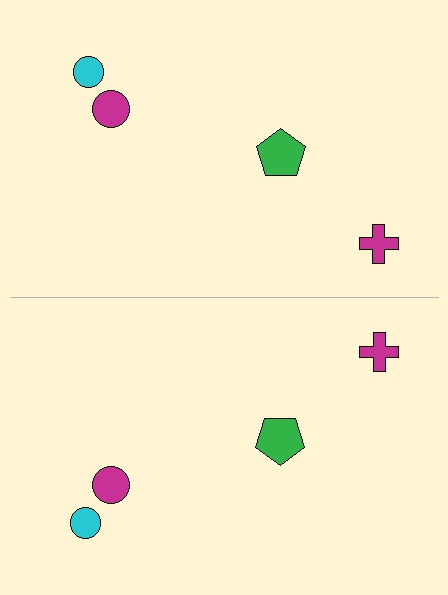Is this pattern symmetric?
Yes, this pattern has bilateral (reflection) symmetry.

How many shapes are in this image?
There are 8 shapes in this image.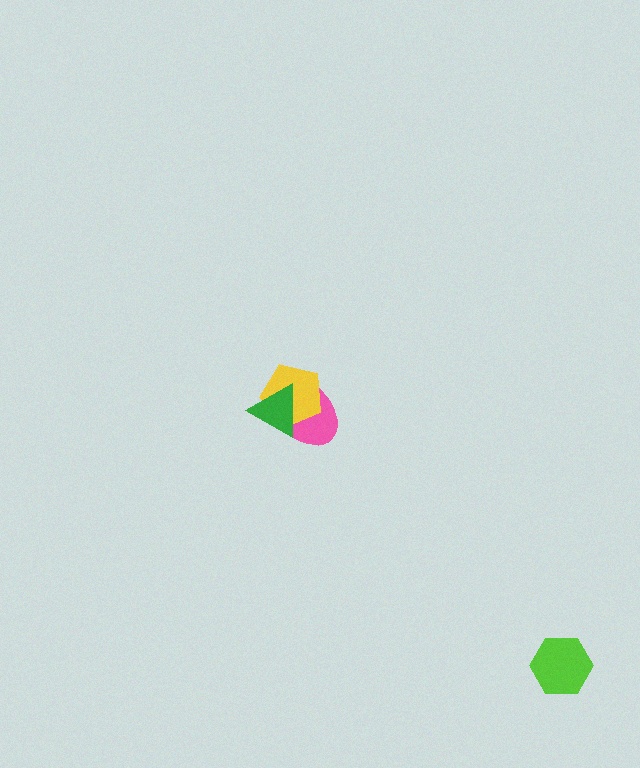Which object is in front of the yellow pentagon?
The green triangle is in front of the yellow pentagon.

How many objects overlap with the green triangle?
2 objects overlap with the green triangle.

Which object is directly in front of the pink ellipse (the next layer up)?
The yellow pentagon is directly in front of the pink ellipse.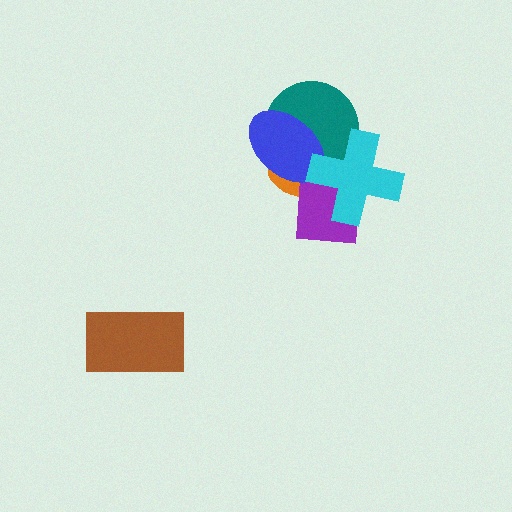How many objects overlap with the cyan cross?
4 objects overlap with the cyan cross.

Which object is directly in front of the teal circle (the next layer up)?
The blue ellipse is directly in front of the teal circle.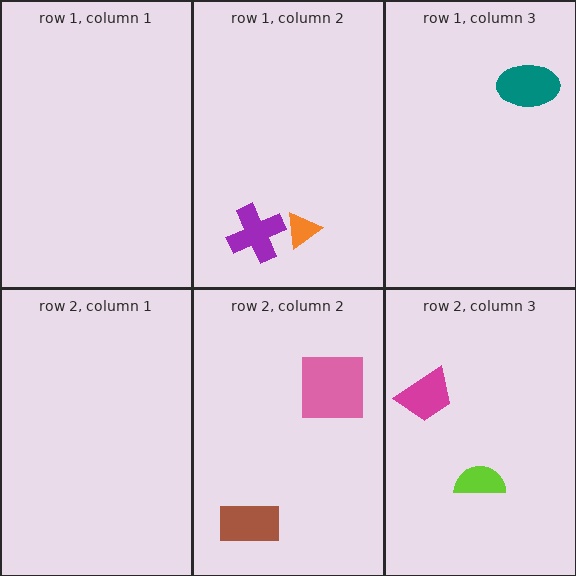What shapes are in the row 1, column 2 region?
The orange triangle, the purple cross.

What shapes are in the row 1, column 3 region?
The teal ellipse.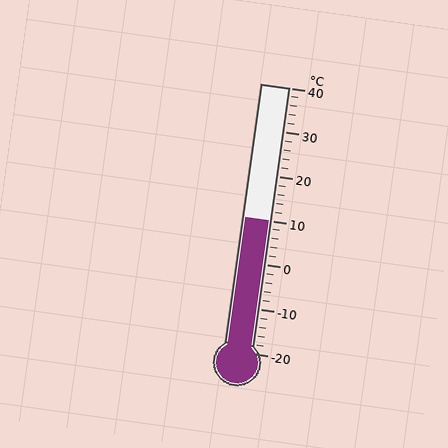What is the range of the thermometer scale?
The thermometer scale ranges from -20°C to 40°C.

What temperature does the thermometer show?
The thermometer shows approximately 10°C.